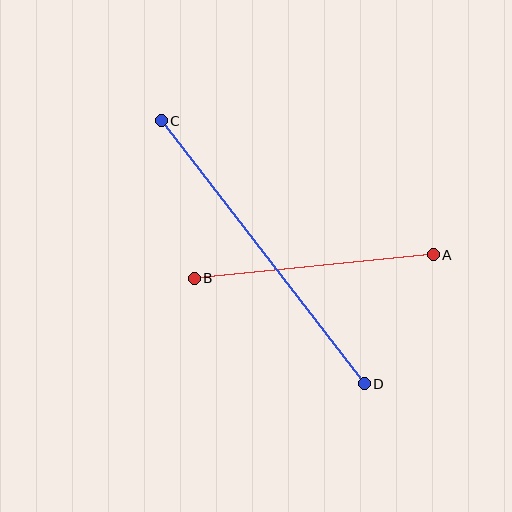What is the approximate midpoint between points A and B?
The midpoint is at approximately (314, 267) pixels.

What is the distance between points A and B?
The distance is approximately 240 pixels.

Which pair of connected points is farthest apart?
Points C and D are farthest apart.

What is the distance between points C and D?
The distance is approximately 332 pixels.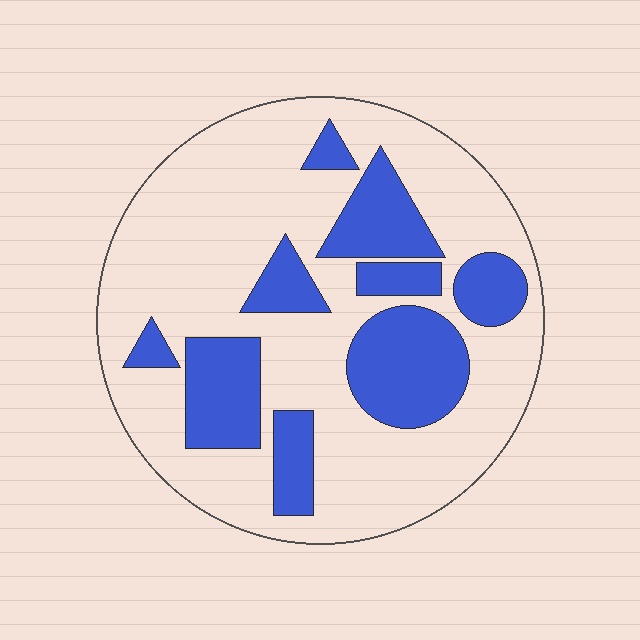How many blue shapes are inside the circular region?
9.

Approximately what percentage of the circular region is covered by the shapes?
Approximately 30%.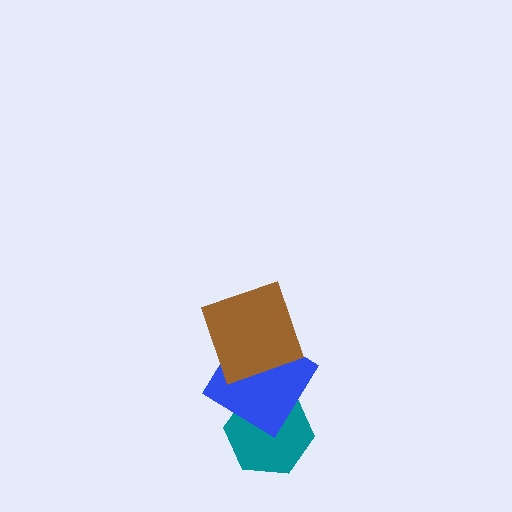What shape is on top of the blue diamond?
The brown square is on top of the blue diamond.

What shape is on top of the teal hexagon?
The blue diamond is on top of the teal hexagon.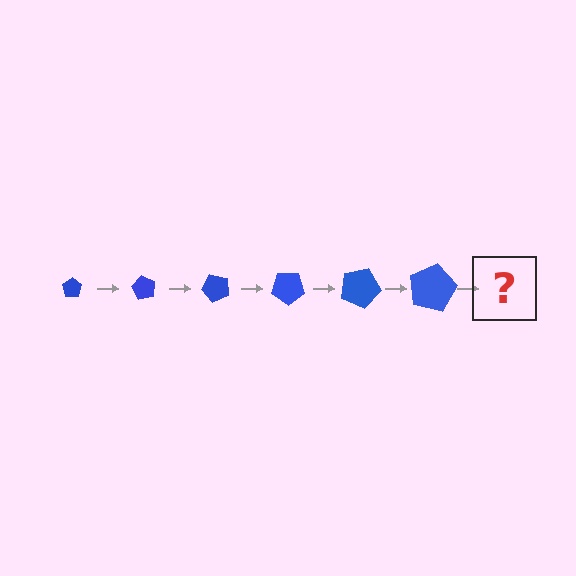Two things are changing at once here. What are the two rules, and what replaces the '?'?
The two rules are that the pentagon grows larger each step and it rotates 60 degrees each step. The '?' should be a pentagon, larger than the previous one and rotated 360 degrees from the start.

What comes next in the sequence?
The next element should be a pentagon, larger than the previous one and rotated 360 degrees from the start.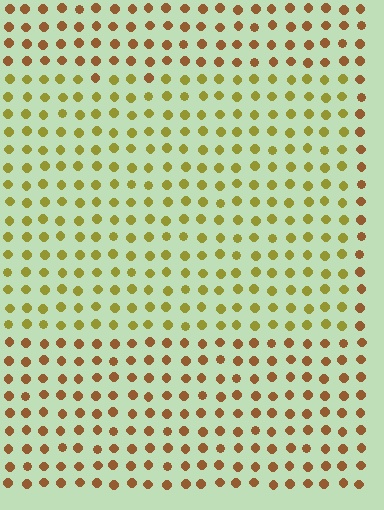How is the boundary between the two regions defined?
The boundary is defined purely by a slight shift in hue (about 36 degrees). Spacing, size, and orientation are identical on both sides.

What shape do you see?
I see a rectangle.